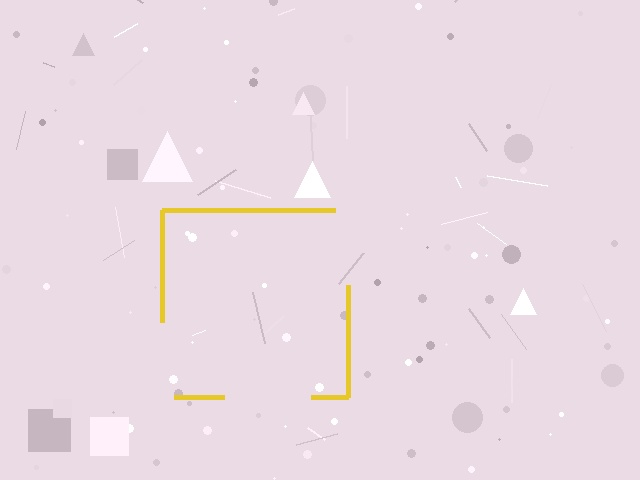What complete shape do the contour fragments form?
The contour fragments form a square.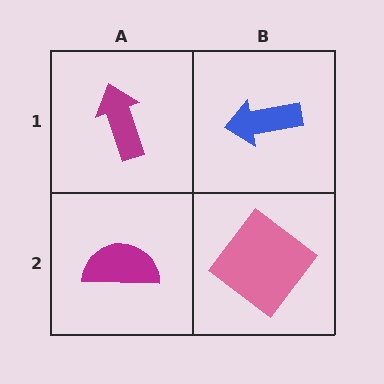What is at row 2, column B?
A pink diamond.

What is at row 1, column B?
A blue arrow.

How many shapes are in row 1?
2 shapes.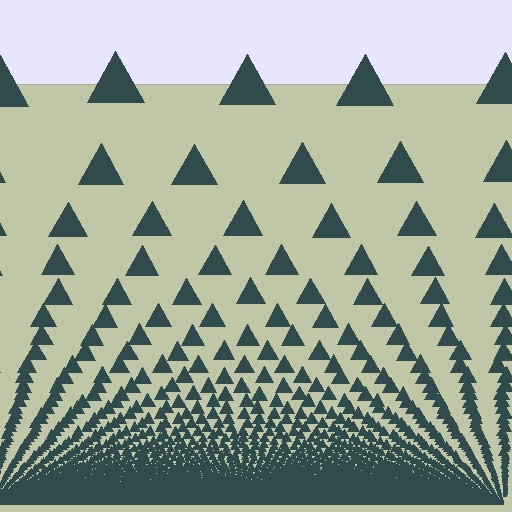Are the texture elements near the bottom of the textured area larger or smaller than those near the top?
Smaller. The gradient is inverted — elements near the bottom are smaller and denser.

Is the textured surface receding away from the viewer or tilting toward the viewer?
The surface appears to tilt toward the viewer. Texture elements get larger and sparser toward the top.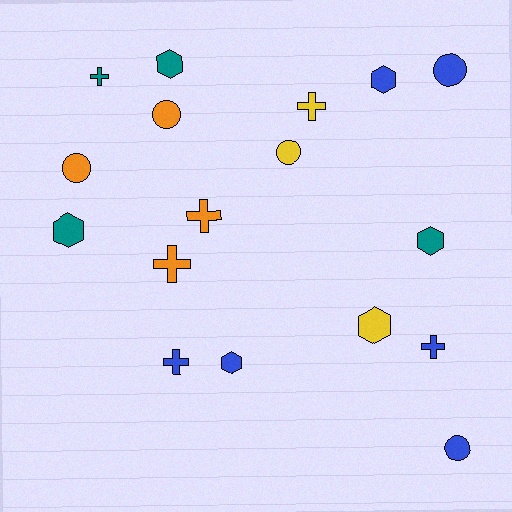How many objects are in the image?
There are 17 objects.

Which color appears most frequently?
Blue, with 6 objects.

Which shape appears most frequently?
Cross, with 6 objects.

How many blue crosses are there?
There are 2 blue crosses.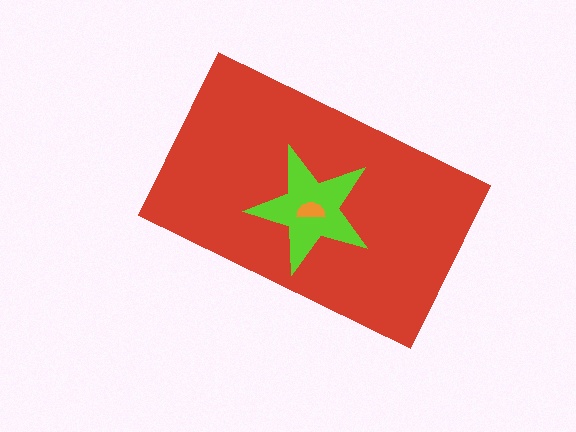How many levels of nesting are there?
3.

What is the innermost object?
The orange semicircle.